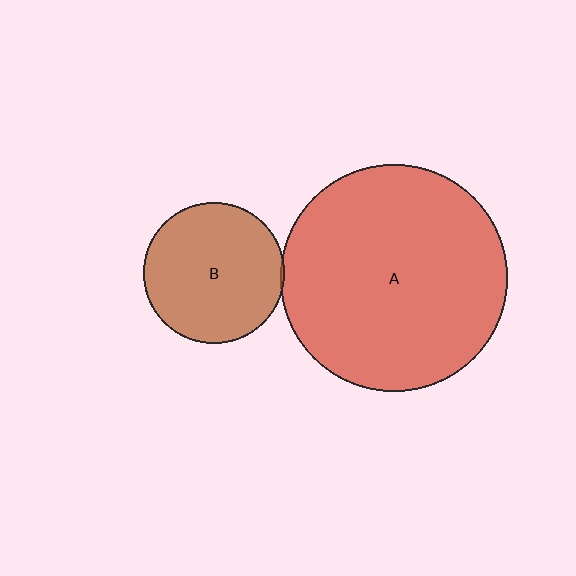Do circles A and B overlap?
Yes.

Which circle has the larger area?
Circle A (red).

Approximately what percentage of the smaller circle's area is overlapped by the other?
Approximately 5%.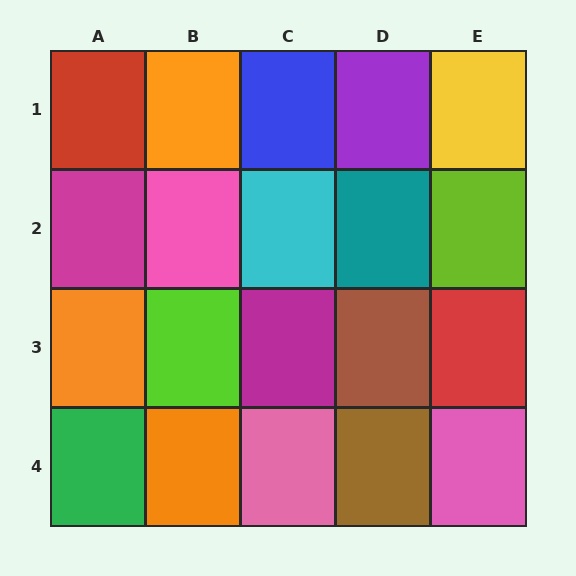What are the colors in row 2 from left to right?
Magenta, pink, cyan, teal, lime.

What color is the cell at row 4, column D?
Brown.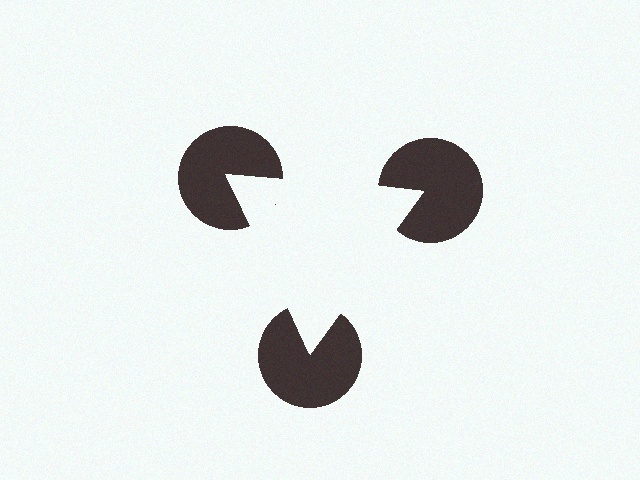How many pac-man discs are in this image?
There are 3 — one at each vertex of the illusory triangle.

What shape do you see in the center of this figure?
An illusory triangle — its edges are inferred from the aligned wedge cuts in the pac-man discs, not physically drawn.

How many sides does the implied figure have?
3 sides.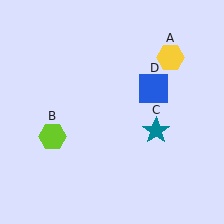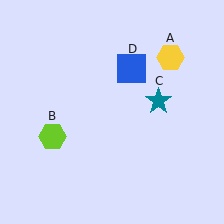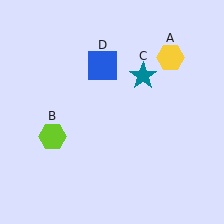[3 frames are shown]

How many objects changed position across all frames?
2 objects changed position: teal star (object C), blue square (object D).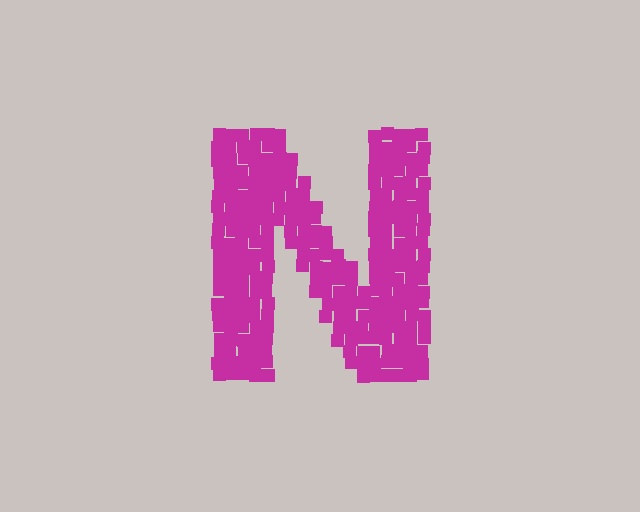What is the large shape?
The large shape is the letter N.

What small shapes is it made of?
It is made of small squares.